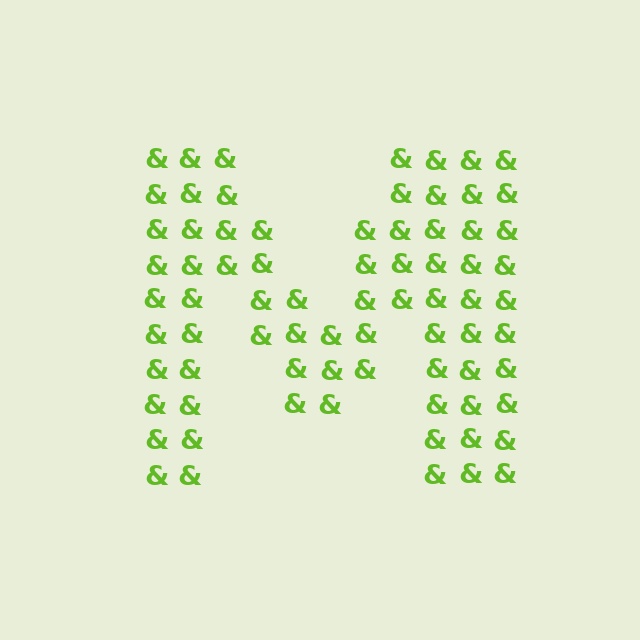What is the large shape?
The large shape is the letter M.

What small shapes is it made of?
It is made of small ampersands.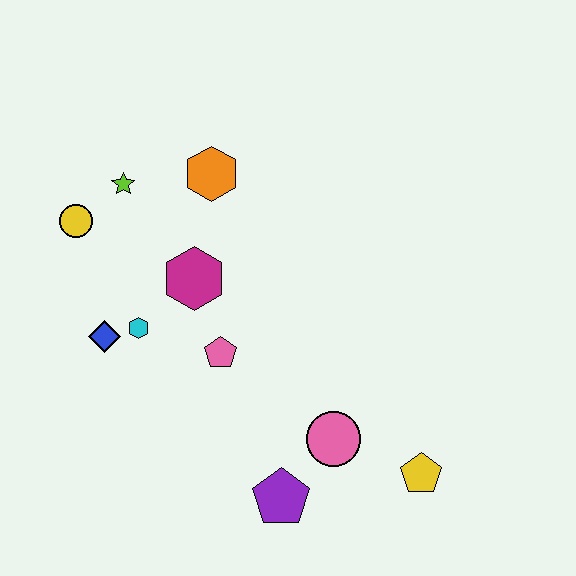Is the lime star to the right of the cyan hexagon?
No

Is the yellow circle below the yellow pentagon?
No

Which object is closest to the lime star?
The yellow circle is closest to the lime star.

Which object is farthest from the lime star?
The yellow pentagon is farthest from the lime star.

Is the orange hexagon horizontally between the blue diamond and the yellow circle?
No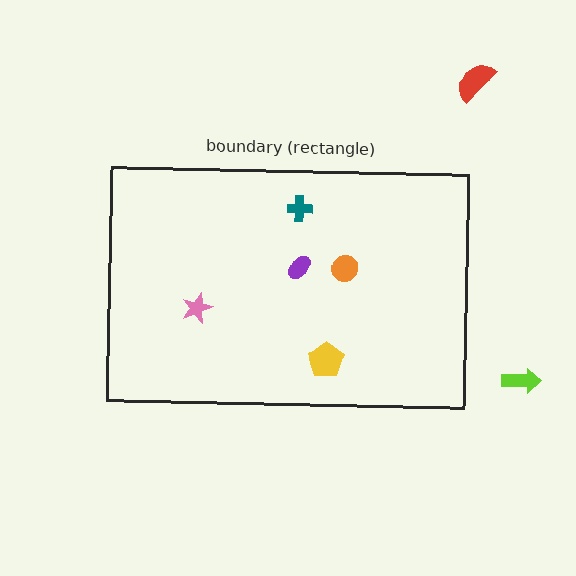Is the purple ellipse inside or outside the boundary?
Inside.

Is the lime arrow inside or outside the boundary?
Outside.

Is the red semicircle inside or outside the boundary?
Outside.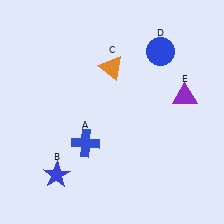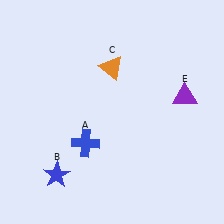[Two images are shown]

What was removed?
The blue circle (D) was removed in Image 2.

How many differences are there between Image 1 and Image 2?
There is 1 difference between the two images.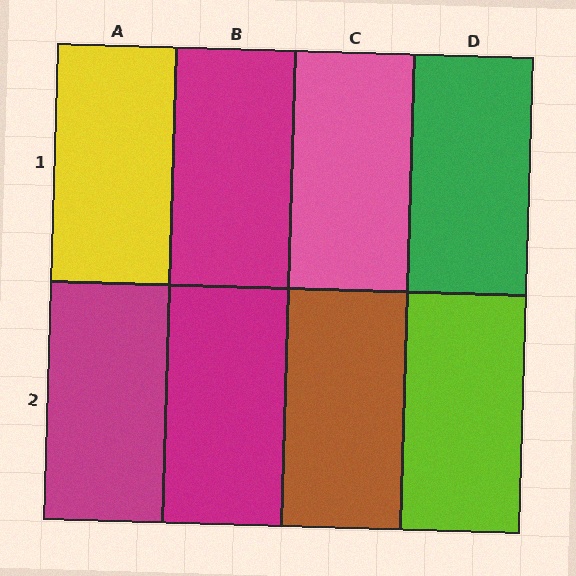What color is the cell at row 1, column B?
Magenta.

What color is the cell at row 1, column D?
Green.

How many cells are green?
1 cell is green.